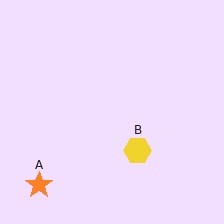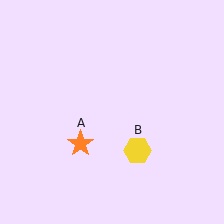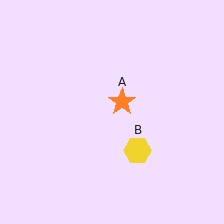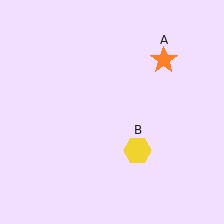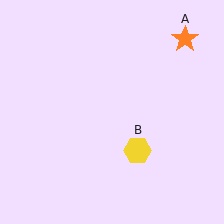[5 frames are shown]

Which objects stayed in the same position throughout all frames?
Yellow hexagon (object B) remained stationary.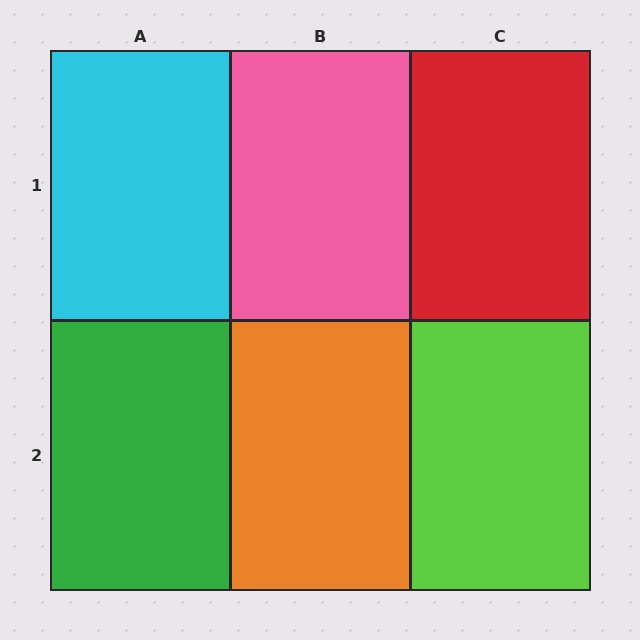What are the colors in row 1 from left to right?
Cyan, pink, red.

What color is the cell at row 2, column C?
Lime.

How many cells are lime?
1 cell is lime.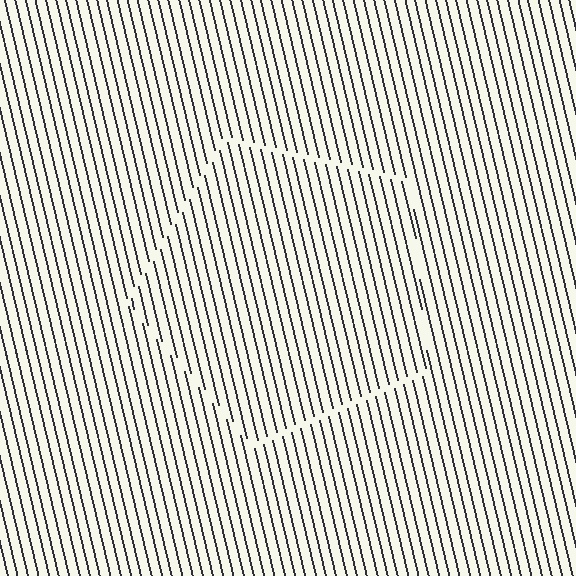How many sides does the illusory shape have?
5 sides — the line-ends trace a pentagon.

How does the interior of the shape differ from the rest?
The interior of the shape contains the same grating, shifted by half a period — the contour is defined by the phase discontinuity where line-ends from the inner and outer gratings abut.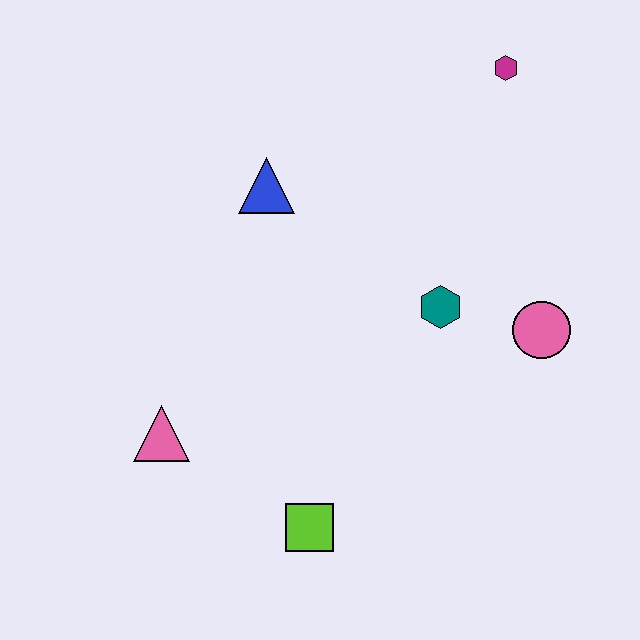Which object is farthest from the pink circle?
The pink triangle is farthest from the pink circle.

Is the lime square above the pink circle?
No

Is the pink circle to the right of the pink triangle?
Yes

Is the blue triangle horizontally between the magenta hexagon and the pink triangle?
Yes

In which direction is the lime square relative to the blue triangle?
The lime square is below the blue triangle.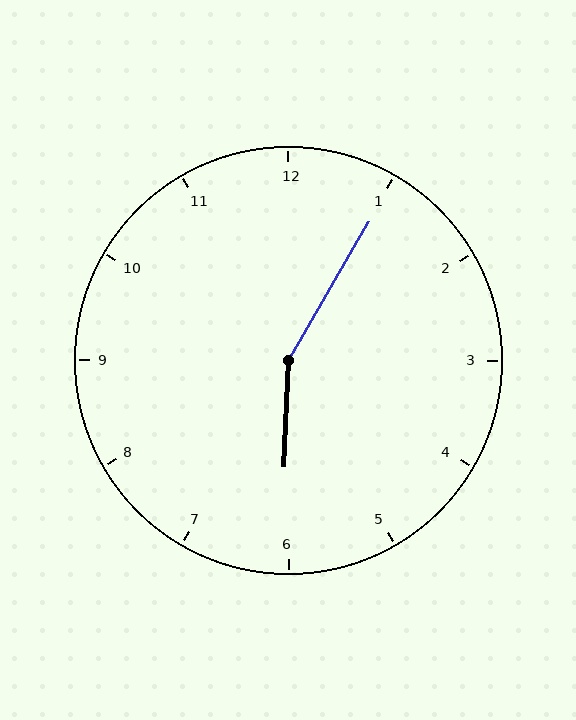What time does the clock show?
6:05.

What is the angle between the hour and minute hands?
Approximately 152 degrees.